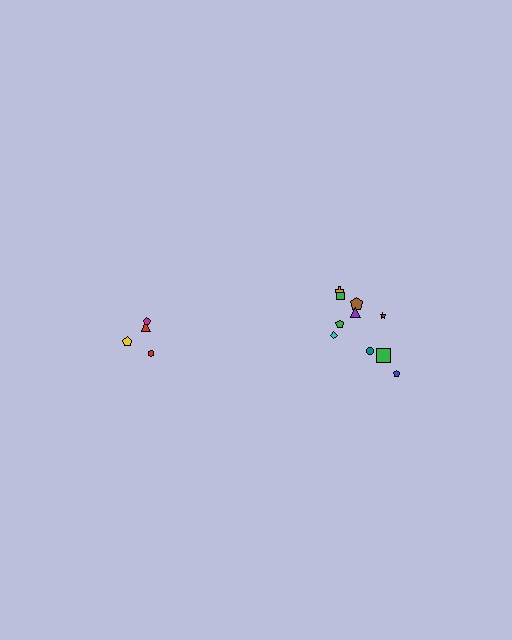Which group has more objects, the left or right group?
The right group.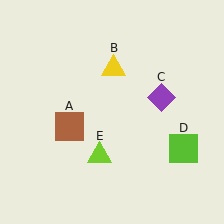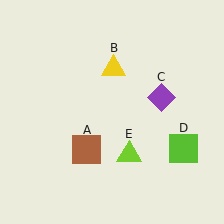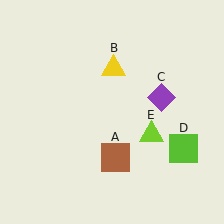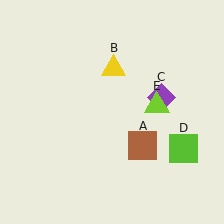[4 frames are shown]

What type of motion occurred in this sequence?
The brown square (object A), lime triangle (object E) rotated counterclockwise around the center of the scene.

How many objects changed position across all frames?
2 objects changed position: brown square (object A), lime triangle (object E).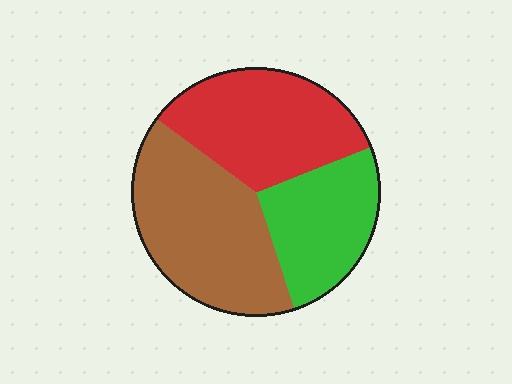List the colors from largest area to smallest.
From largest to smallest: brown, red, green.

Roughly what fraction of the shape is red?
Red takes up between a third and a half of the shape.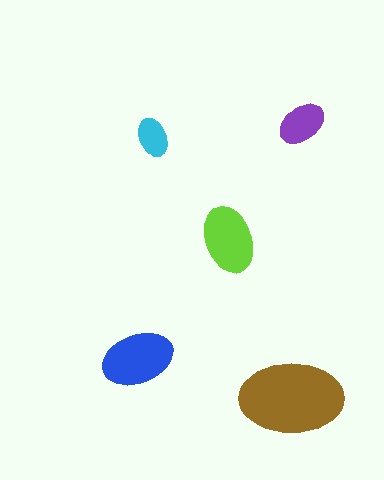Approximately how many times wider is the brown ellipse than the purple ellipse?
About 2 times wider.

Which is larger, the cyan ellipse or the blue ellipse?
The blue one.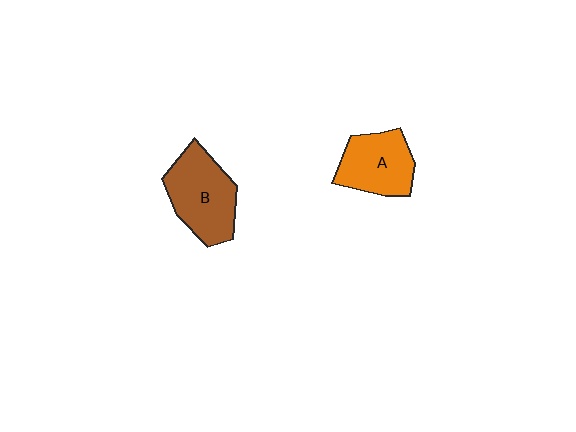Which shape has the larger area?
Shape B (brown).